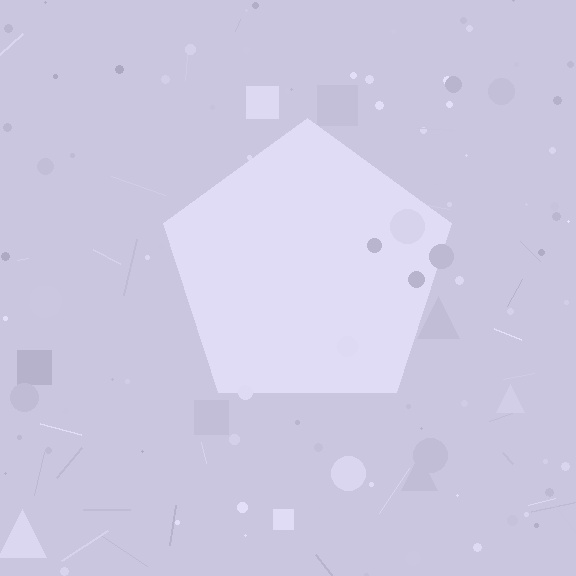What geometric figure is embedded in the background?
A pentagon is embedded in the background.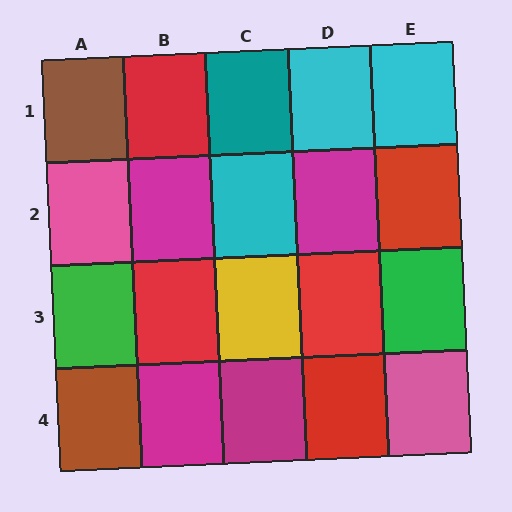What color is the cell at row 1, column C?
Teal.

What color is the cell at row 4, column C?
Magenta.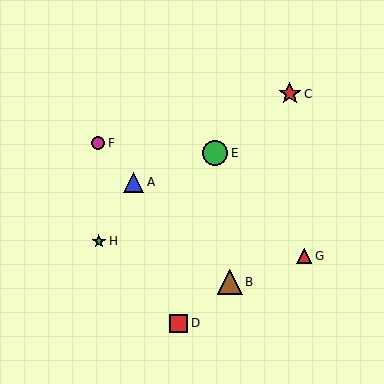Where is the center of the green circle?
The center of the green circle is at (215, 153).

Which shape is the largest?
The brown triangle (labeled B) is the largest.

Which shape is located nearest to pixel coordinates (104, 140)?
The magenta circle (labeled F) at (98, 143) is nearest to that location.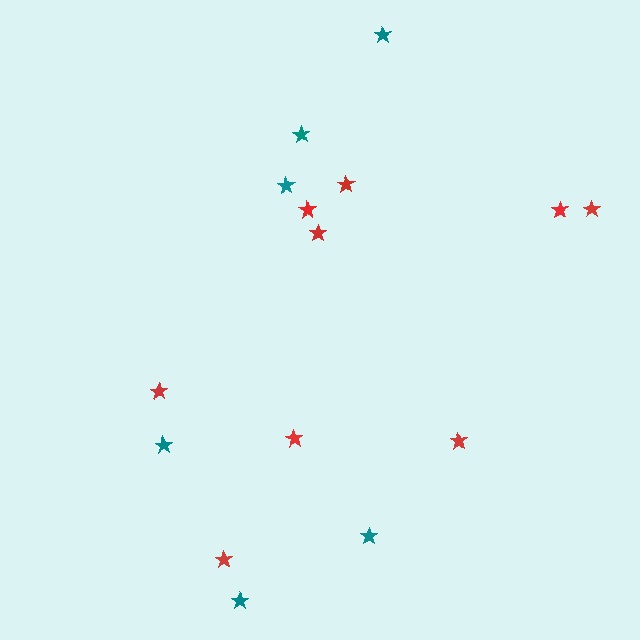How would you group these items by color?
There are 2 groups: one group of red stars (9) and one group of teal stars (6).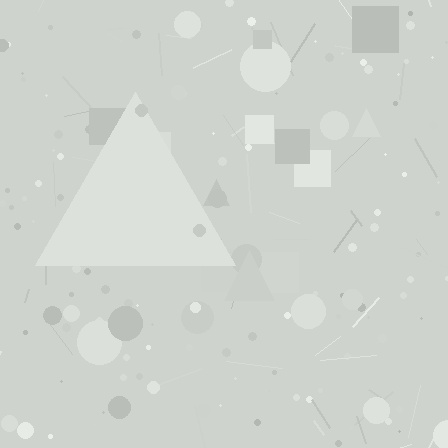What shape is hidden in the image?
A triangle is hidden in the image.